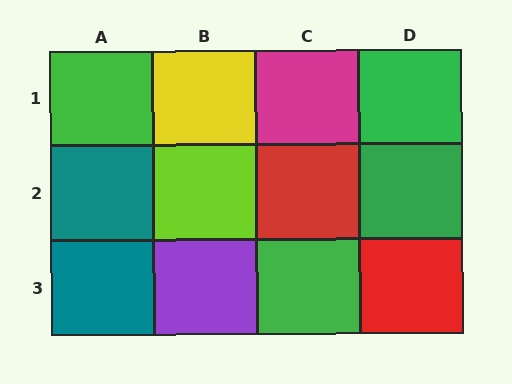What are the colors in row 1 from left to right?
Green, yellow, magenta, green.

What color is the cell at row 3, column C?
Green.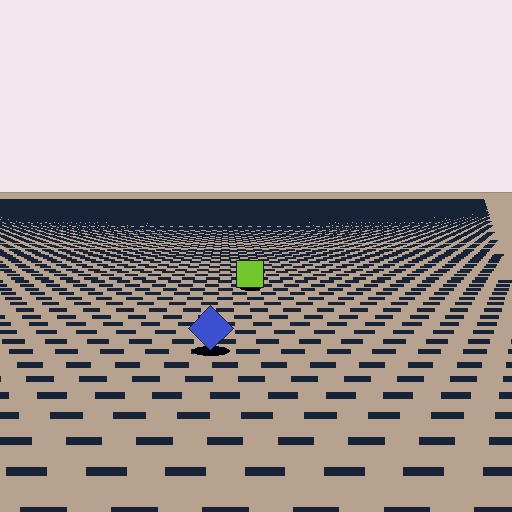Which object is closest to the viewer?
The blue diamond is closest. The texture marks near it are larger and more spread out.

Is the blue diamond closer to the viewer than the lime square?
Yes. The blue diamond is closer — you can tell from the texture gradient: the ground texture is coarser near it.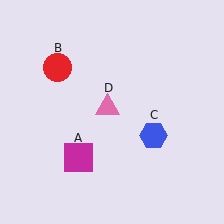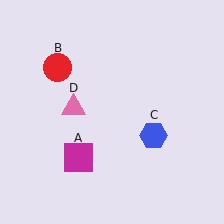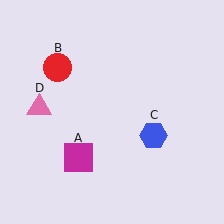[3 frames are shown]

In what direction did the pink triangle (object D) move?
The pink triangle (object D) moved left.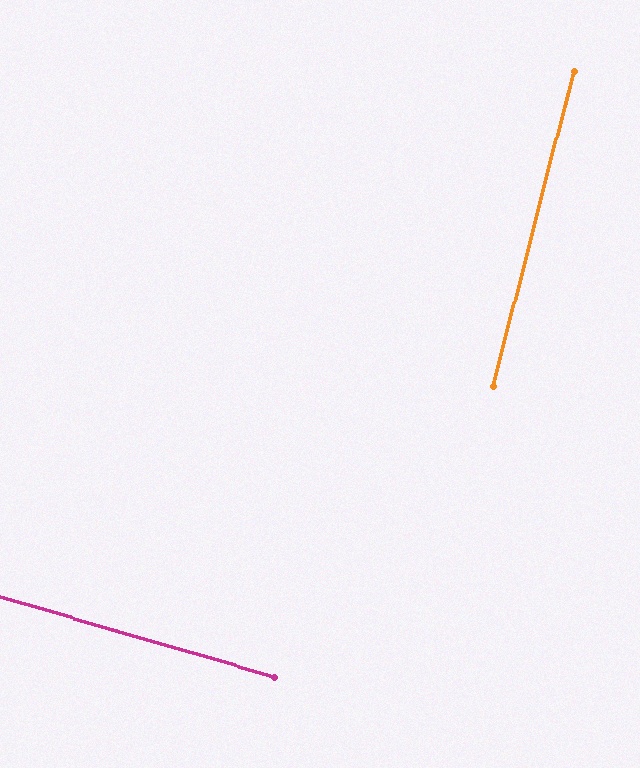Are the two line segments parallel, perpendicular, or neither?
Perpendicular — they meet at approximately 88°.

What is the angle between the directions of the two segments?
Approximately 88 degrees.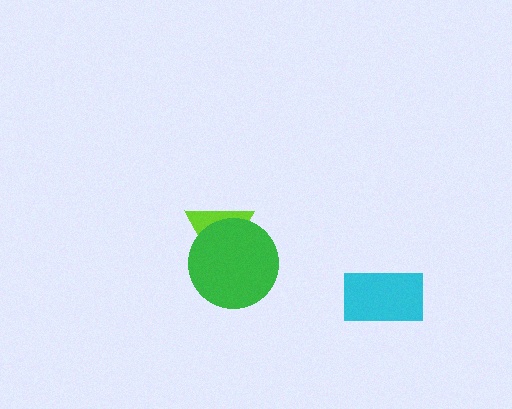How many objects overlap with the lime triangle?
1 object overlaps with the lime triangle.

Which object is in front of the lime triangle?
The green circle is in front of the lime triangle.